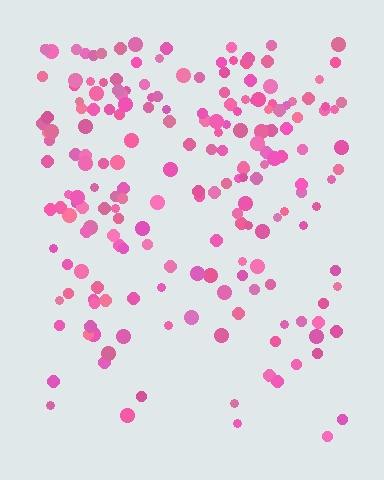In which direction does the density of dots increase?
From bottom to top, with the top side densest.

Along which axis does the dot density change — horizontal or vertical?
Vertical.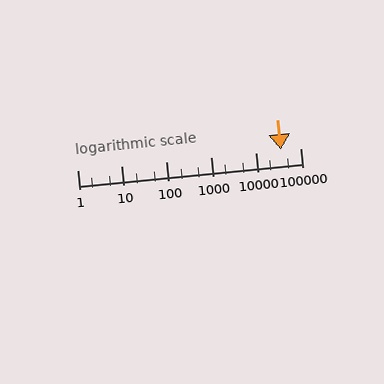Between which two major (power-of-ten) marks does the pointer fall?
The pointer is between 10000 and 100000.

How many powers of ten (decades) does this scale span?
The scale spans 5 decades, from 1 to 100000.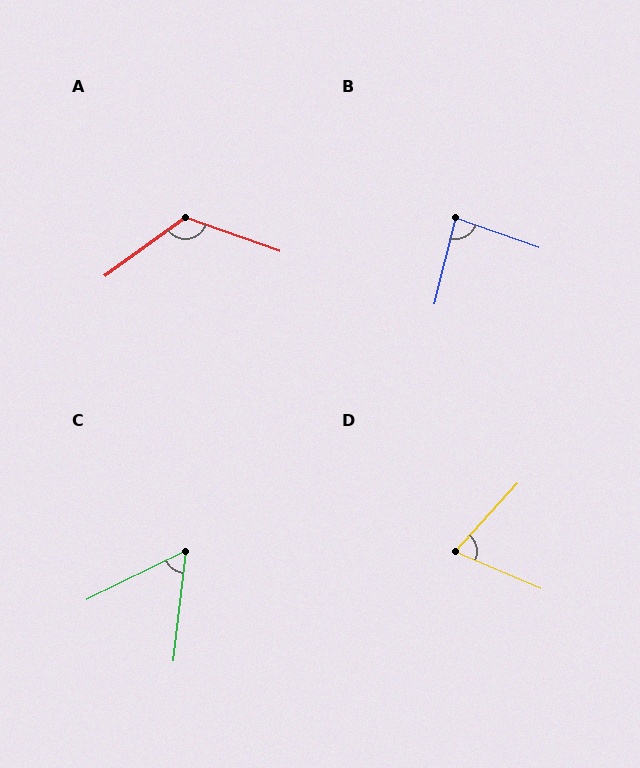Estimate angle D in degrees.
Approximately 71 degrees.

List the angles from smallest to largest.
C (57°), D (71°), B (85°), A (125°).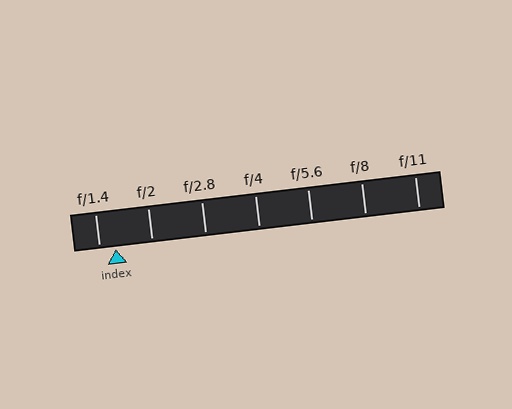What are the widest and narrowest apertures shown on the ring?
The widest aperture shown is f/1.4 and the narrowest is f/11.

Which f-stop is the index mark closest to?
The index mark is closest to f/1.4.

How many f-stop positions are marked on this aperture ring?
There are 7 f-stop positions marked.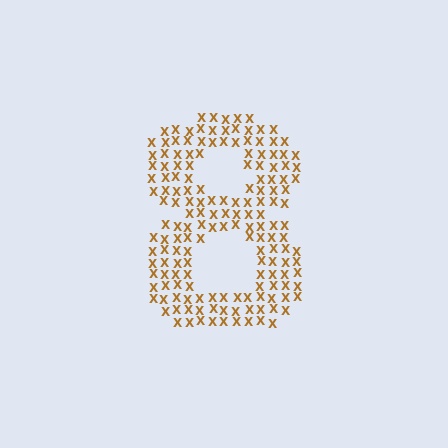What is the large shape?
The large shape is the digit 8.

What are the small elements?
The small elements are letter X's.